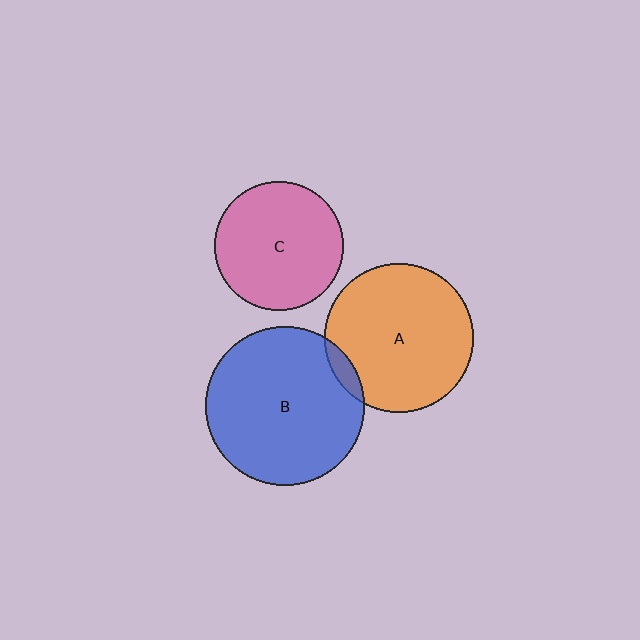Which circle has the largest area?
Circle B (blue).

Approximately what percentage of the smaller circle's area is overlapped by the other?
Approximately 5%.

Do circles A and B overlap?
Yes.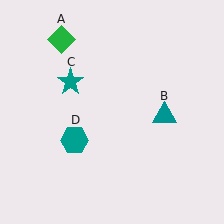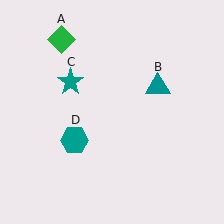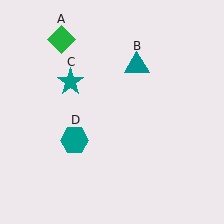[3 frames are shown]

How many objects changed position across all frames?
1 object changed position: teal triangle (object B).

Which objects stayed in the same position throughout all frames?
Green diamond (object A) and teal star (object C) and teal hexagon (object D) remained stationary.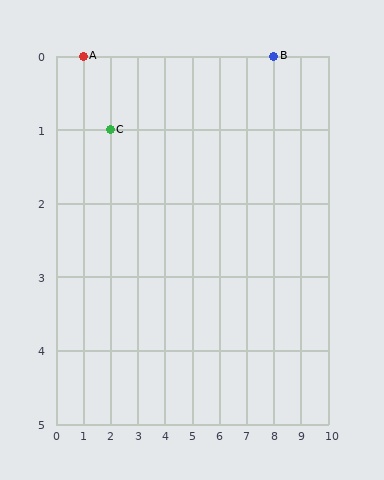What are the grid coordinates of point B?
Point B is at grid coordinates (8, 0).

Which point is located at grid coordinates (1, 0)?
Point A is at (1, 0).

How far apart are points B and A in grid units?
Points B and A are 7 columns apart.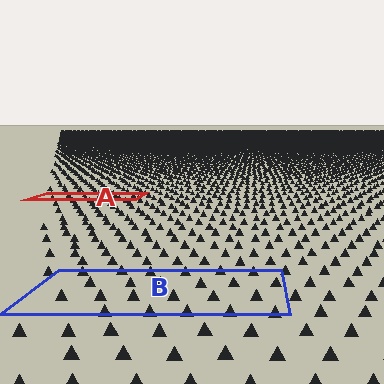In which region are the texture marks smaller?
The texture marks are smaller in region A, because it is farther away.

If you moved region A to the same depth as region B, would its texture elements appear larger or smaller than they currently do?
They would appear larger. At a closer depth, the same texture elements are projected at a bigger on-screen size.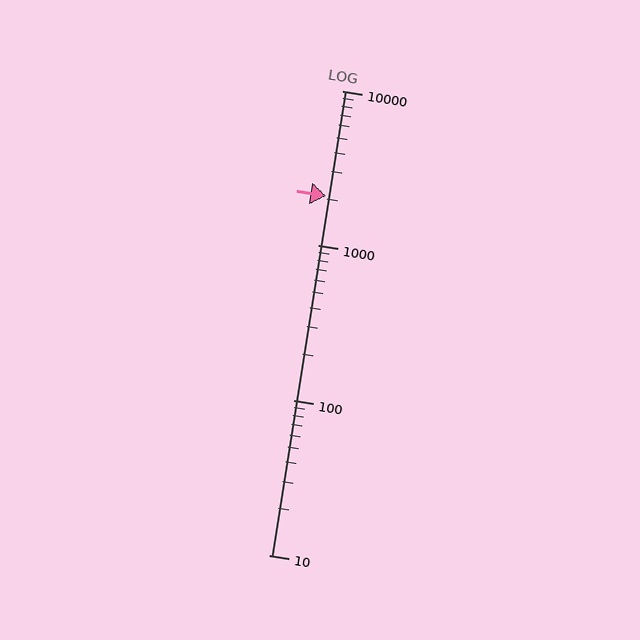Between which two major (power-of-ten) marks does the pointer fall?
The pointer is between 1000 and 10000.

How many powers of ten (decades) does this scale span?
The scale spans 3 decades, from 10 to 10000.